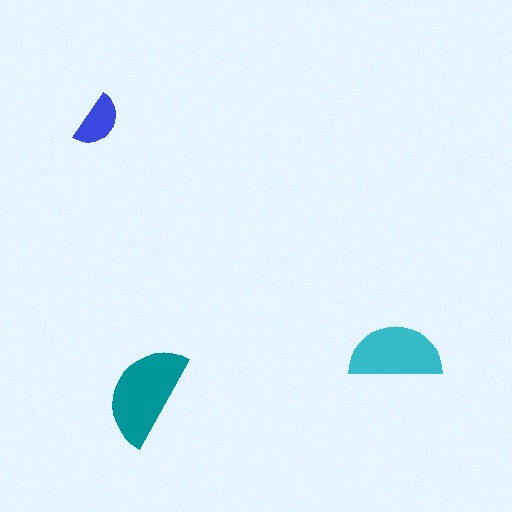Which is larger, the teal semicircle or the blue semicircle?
The teal one.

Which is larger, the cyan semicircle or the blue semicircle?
The cyan one.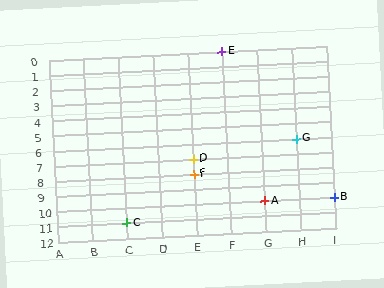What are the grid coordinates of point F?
Point F is at grid coordinates (E, 8).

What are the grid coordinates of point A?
Point A is at grid coordinates (G, 10).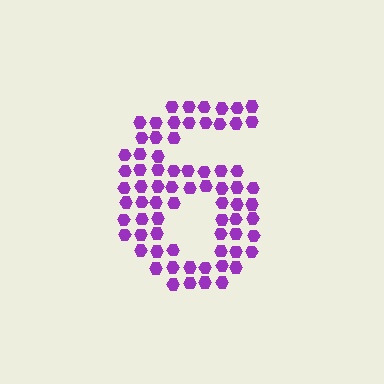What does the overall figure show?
The overall figure shows the digit 6.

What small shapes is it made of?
It is made of small hexagons.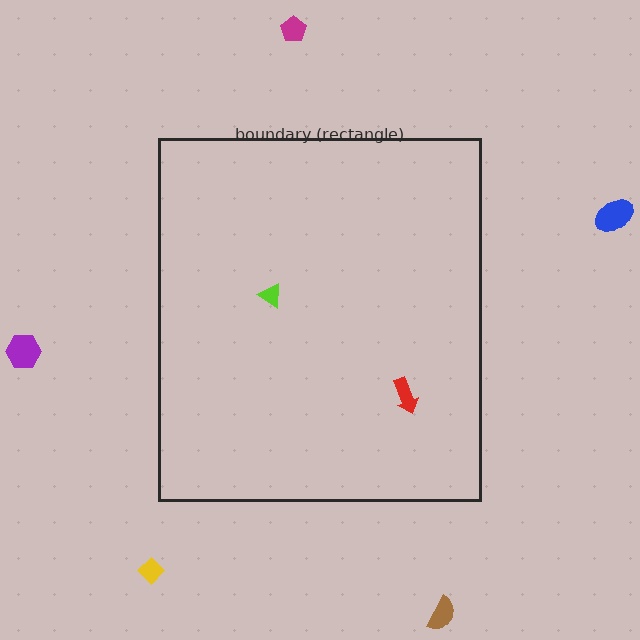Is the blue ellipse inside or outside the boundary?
Outside.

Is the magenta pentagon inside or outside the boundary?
Outside.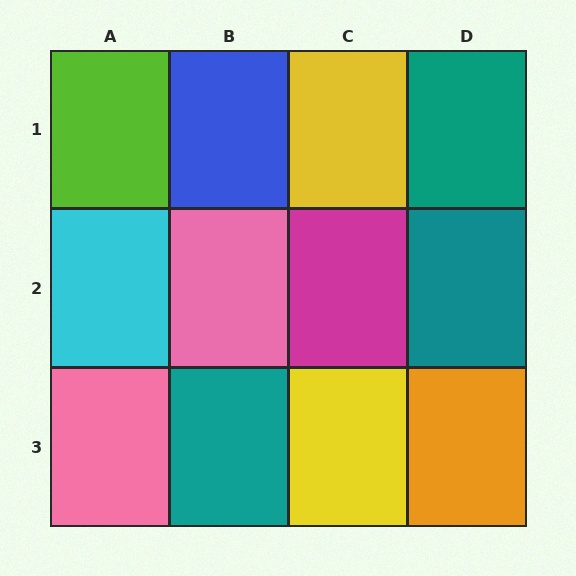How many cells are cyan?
1 cell is cyan.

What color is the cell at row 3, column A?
Pink.